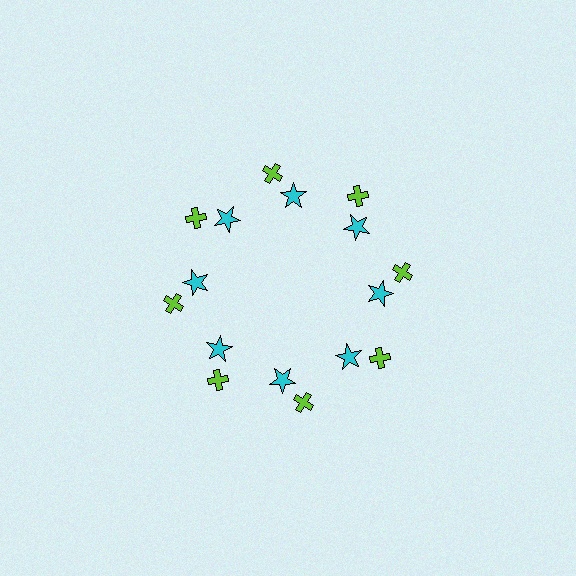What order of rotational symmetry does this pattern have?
This pattern has 8-fold rotational symmetry.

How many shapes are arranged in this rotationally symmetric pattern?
There are 16 shapes, arranged in 8 groups of 2.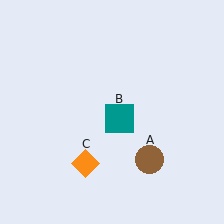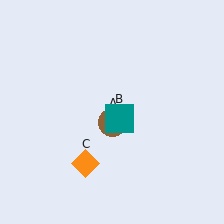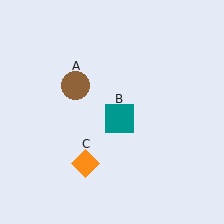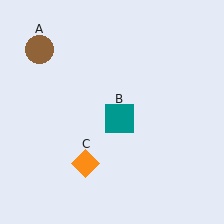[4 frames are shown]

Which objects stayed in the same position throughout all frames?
Teal square (object B) and orange diamond (object C) remained stationary.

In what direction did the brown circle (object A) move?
The brown circle (object A) moved up and to the left.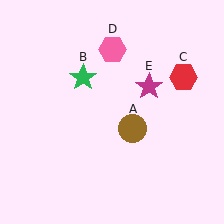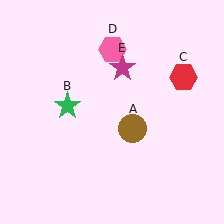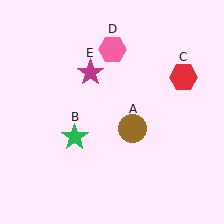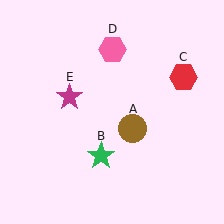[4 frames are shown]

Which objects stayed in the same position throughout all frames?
Brown circle (object A) and red hexagon (object C) and pink hexagon (object D) remained stationary.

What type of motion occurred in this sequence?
The green star (object B), magenta star (object E) rotated counterclockwise around the center of the scene.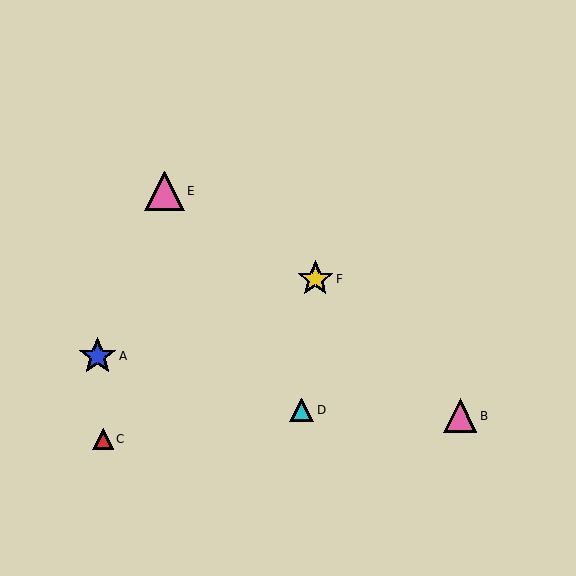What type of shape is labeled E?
Shape E is a pink triangle.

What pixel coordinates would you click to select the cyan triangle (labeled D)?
Click at (302, 410) to select the cyan triangle D.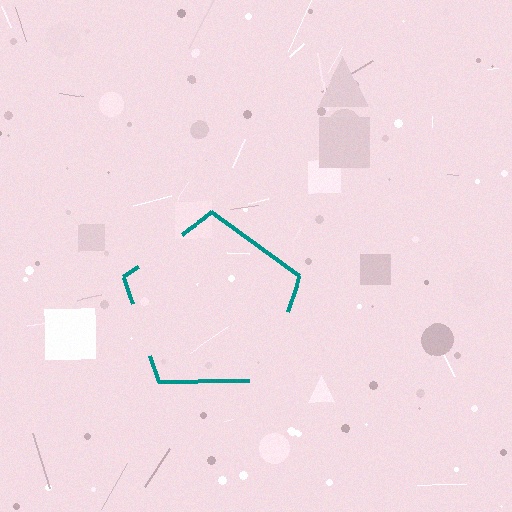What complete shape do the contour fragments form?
The contour fragments form a pentagon.